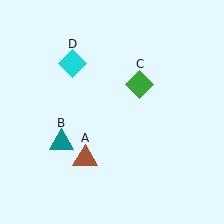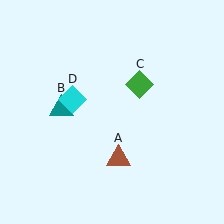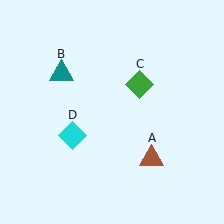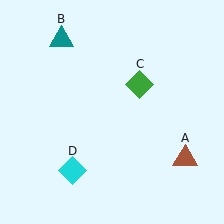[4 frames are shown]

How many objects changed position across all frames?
3 objects changed position: brown triangle (object A), teal triangle (object B), cyan diamond (object D).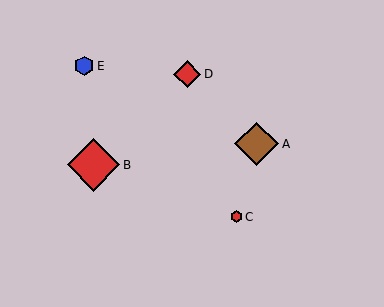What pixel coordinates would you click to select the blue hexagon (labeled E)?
Click at (84, 66) to select the blue hexagon E.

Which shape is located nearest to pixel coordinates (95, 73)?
The blue hexagon (labeled E) at (84, 66) is nearest to that location.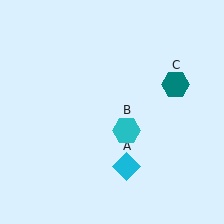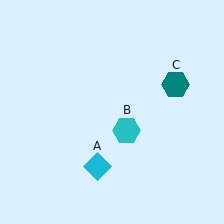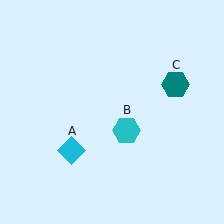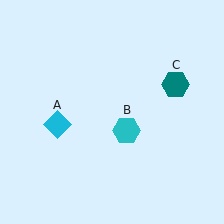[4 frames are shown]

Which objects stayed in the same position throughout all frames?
Cyan hexagon (object B) and teal hexagon (object C) remained stationary.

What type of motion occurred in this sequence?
The cyan diamond (object A) rotated clockwise around the center of the scene.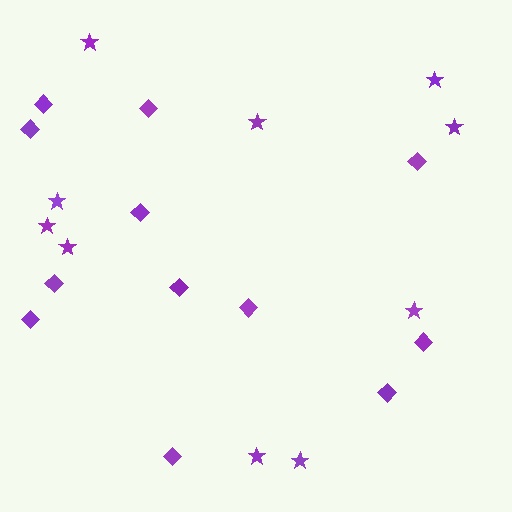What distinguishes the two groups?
There are 2 groups: one group of diamonds (12) and one group of stars (10).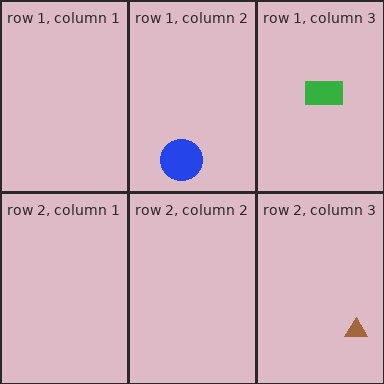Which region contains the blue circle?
The row 1, column 2 region.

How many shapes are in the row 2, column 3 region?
1.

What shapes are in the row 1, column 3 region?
The green rectangle.